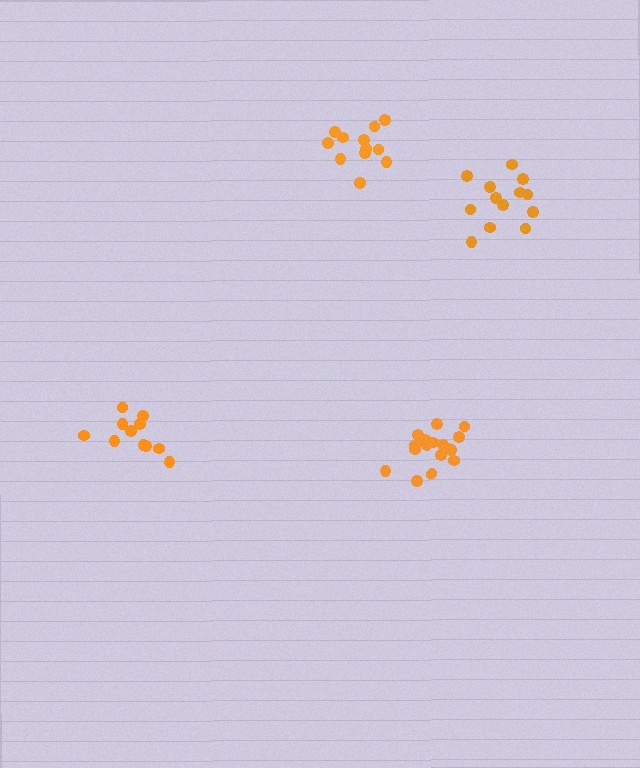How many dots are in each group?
Group 1: 11 dots, Group 2: 12 dots, Group 3: 17 dots, Group 4: 13 dots (53 total).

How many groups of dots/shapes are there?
There are 4 groups.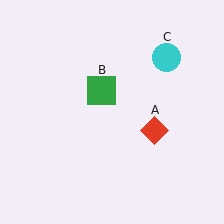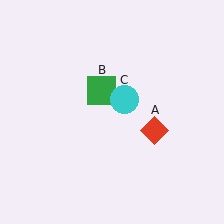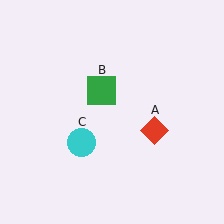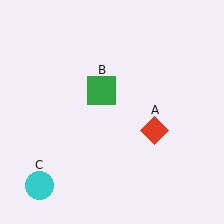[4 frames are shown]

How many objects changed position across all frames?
1 object changed position: cyan circle (object C).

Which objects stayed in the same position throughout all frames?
Red diamond (object A) and green square (object B) remained stationary.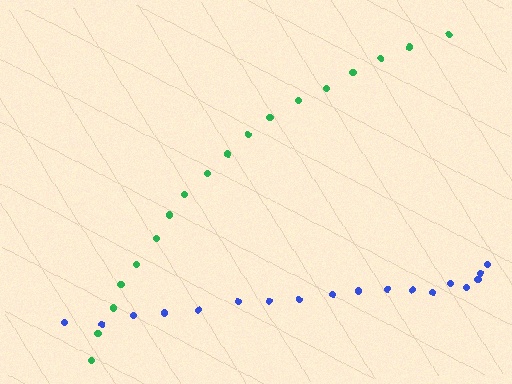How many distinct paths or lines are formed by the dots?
There are 2 distinct paths.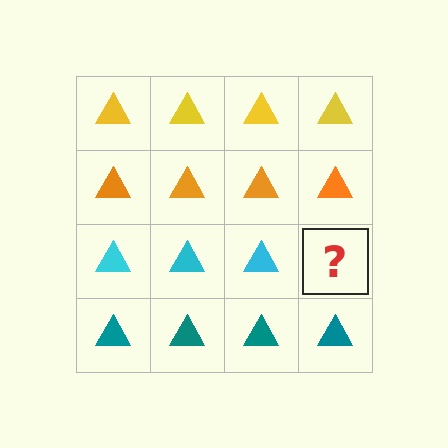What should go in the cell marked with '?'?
The missing cell should contain a cyan triangle.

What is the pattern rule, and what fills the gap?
The rule is that each row has a consistent color. The gap should be filled with a cyan triangle.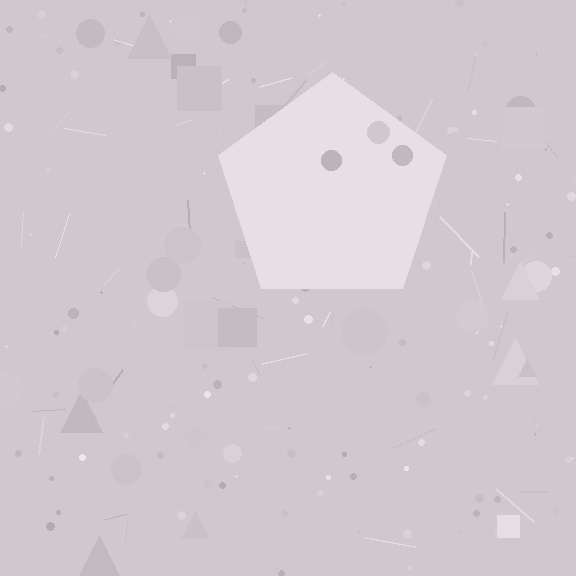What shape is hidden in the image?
A pentagon is hidden in the image.